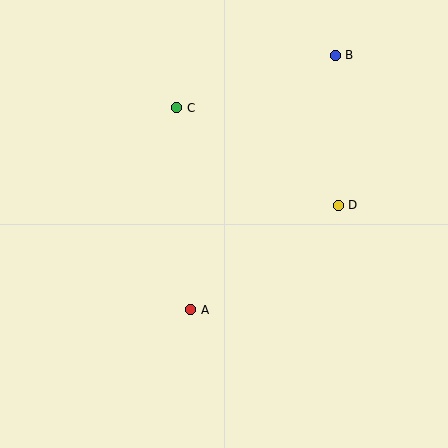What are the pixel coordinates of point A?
Point A is at (191, 310).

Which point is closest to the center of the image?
Point A at (191, 310) is closest to the center.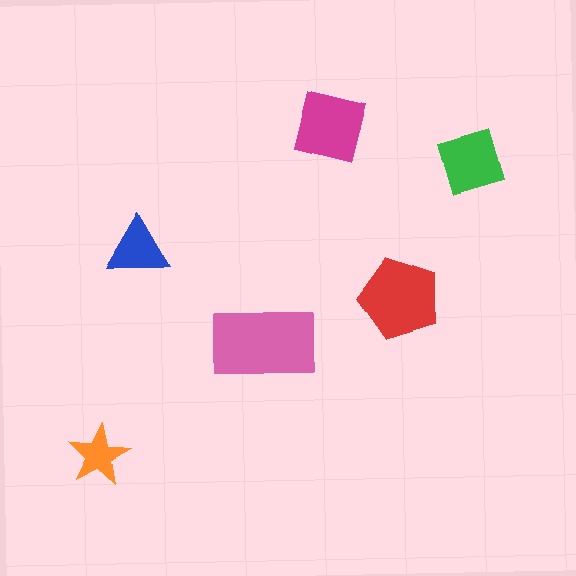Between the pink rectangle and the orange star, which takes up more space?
The pink rectangle.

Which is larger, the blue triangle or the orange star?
The blue triangle.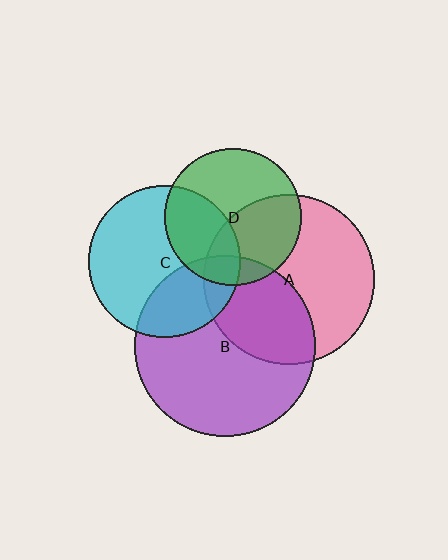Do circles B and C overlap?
Yes.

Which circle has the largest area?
Circle B (purple).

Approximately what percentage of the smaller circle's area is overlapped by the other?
Approximately 30%.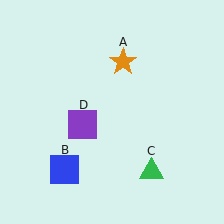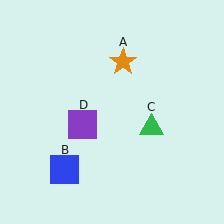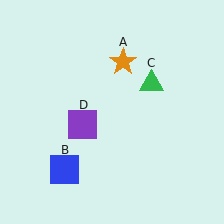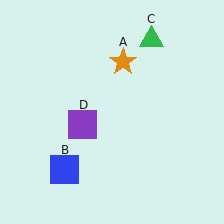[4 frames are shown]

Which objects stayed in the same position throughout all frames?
Orange star (object A) and blue square (object B) and purple square (object D) remained stationary.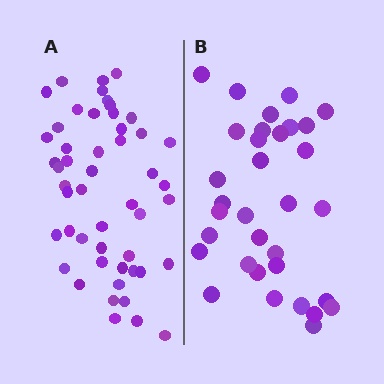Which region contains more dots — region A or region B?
Region A (the left region) has more dots.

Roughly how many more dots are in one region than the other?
Region A has approximately 15 more dots than region B.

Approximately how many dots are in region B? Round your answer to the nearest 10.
About 30 dots. (The exact count is 33, which rounds to 30.)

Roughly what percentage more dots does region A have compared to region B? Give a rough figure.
About 50% more.